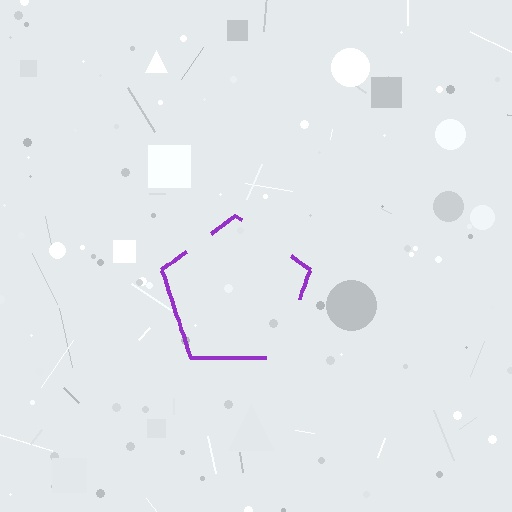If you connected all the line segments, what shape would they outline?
They would outline a pentagon.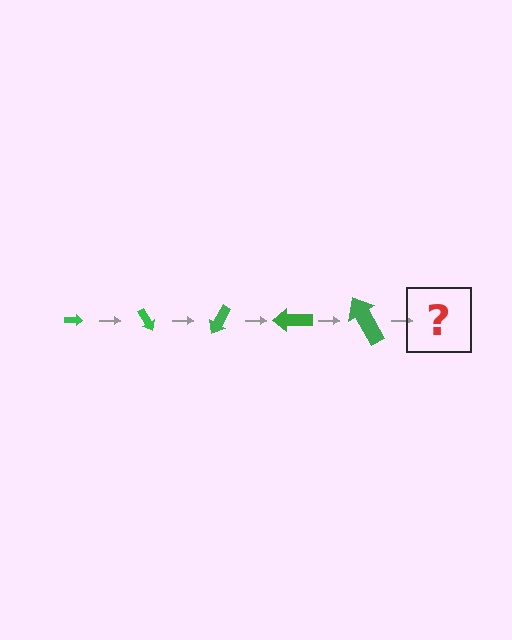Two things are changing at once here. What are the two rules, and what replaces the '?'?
The two rules are that the arrow grows larger each step and it rotates 60 degrees each step. The '?' should be an arrow, larger than the previous one and rotated 300 degrees from the start.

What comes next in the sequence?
The next element should be an arrow, larger than the previous one and rotated 300 degrees from the start.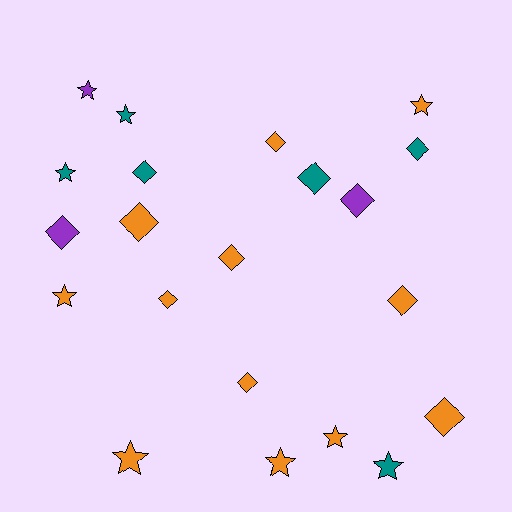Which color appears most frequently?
Orange, with 12 objects.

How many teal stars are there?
There are 3 teal stars.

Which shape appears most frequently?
Diamond, with 12 objects.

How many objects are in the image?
There are 21 objects.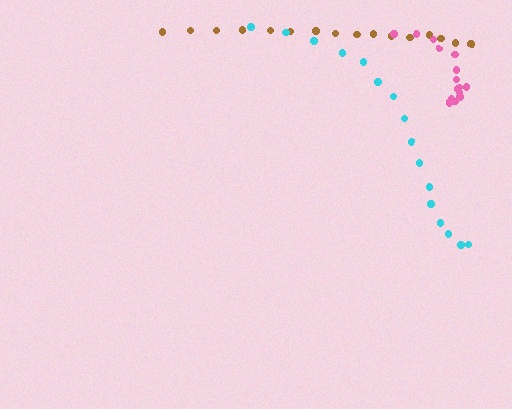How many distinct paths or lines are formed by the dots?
There are 3 distinct paths.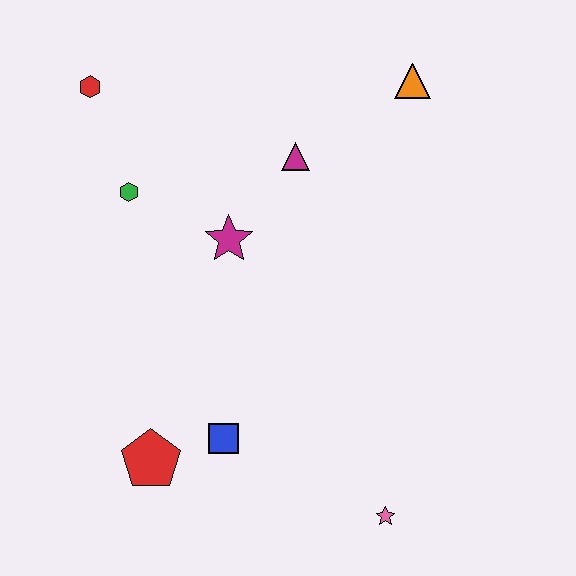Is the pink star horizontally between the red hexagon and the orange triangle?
Yes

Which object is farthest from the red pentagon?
The orange triangle is farthest from the red pentagon.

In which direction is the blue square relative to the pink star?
The blue square is to the left of the pink star.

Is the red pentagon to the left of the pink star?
Yes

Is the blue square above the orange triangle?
No